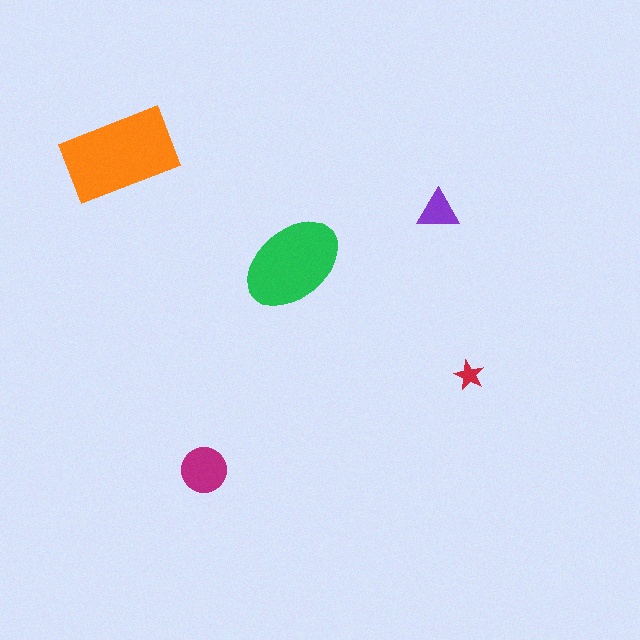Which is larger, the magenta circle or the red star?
The magenta circle.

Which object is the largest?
The orange rectangle.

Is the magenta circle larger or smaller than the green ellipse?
Smaller.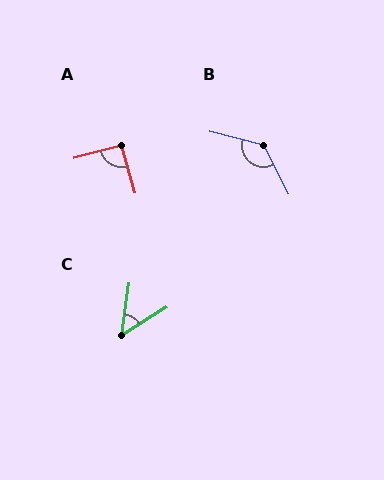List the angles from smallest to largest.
C (50°), A (91°), B (131°).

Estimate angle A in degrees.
Approximately 91 degrees.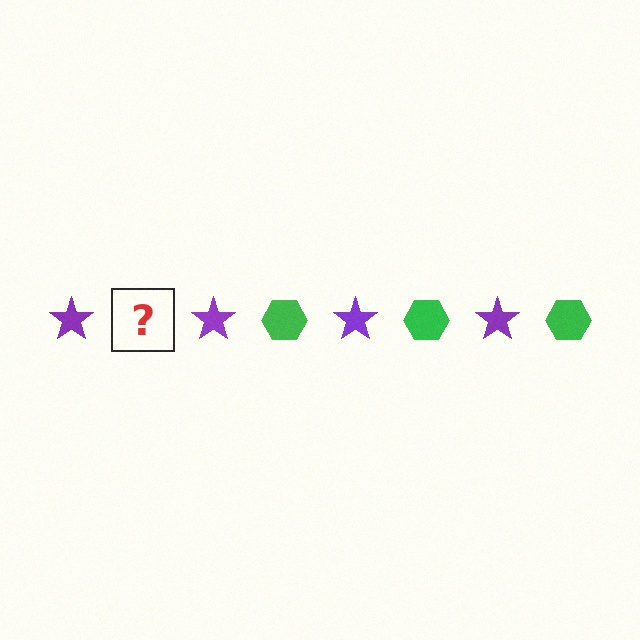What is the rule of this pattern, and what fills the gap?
The rule is that the pattern alternates between purple star and green hexagon. The gap should be filled with a green hexagon.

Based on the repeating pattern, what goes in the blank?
The blank should be a green hexagon.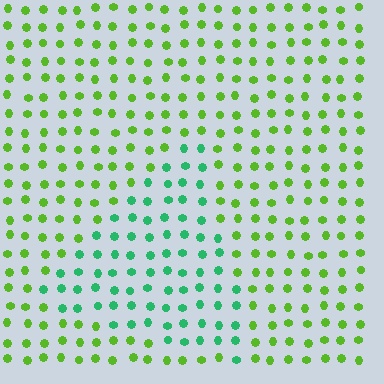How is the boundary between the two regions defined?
The boundary is defined purely by a slight shift in hue (about 47 degrees). Spacing, size, and orientation are identical on both sides.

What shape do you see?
I see a triangle.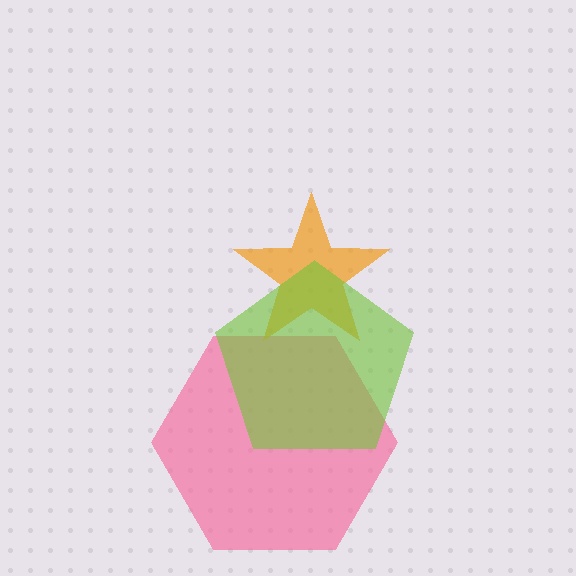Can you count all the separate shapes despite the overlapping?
Yes, there are 3 separate shapes.